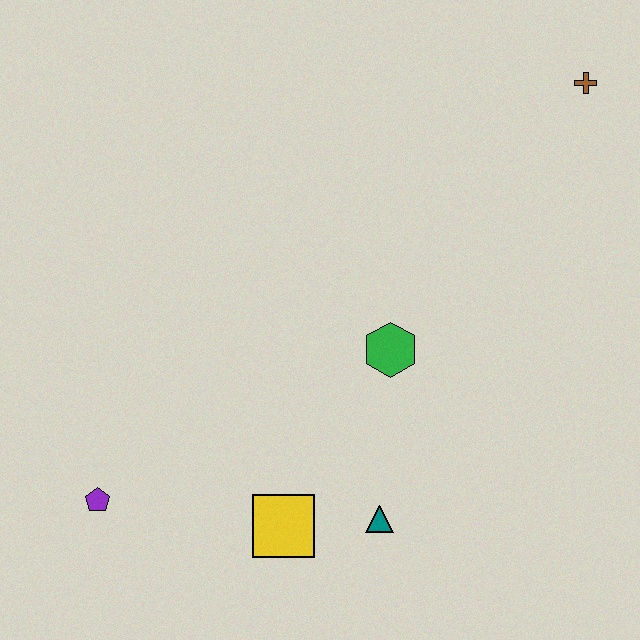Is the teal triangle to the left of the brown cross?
Yes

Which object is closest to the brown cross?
The green hexagon is closest to the brown cross.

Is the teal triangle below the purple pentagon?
Yes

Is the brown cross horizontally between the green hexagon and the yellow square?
No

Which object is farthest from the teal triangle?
The brown cross is farthest from the teal triangle.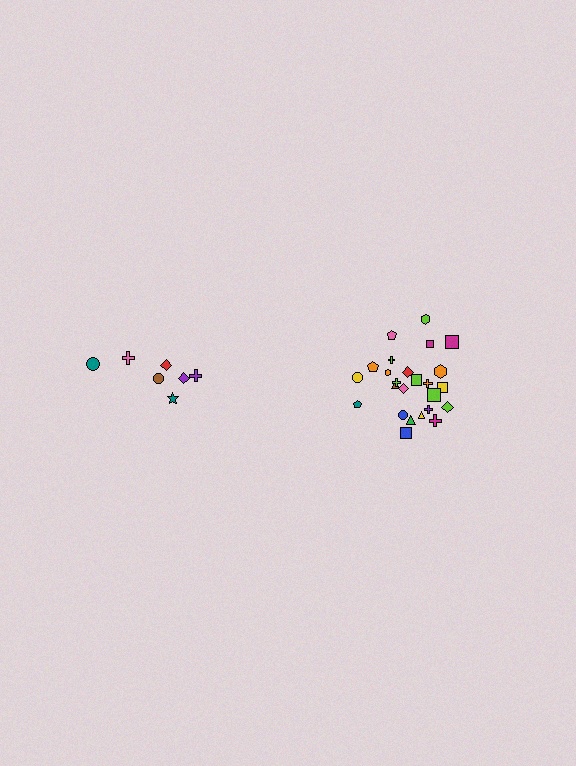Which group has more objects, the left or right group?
The right group.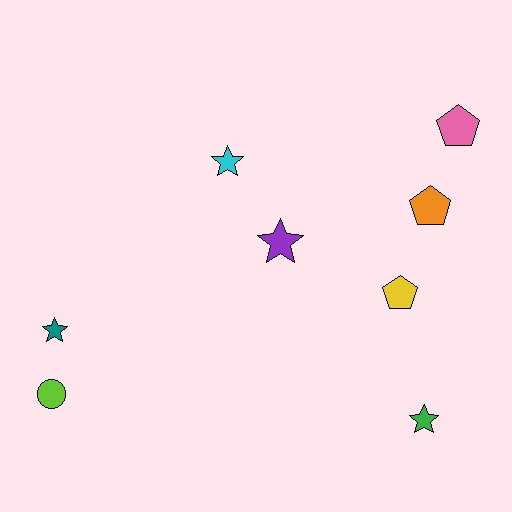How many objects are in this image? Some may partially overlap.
There are 8 objects.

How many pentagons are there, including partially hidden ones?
There are 3 pentagons.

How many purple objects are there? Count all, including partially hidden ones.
There is 1 purple object.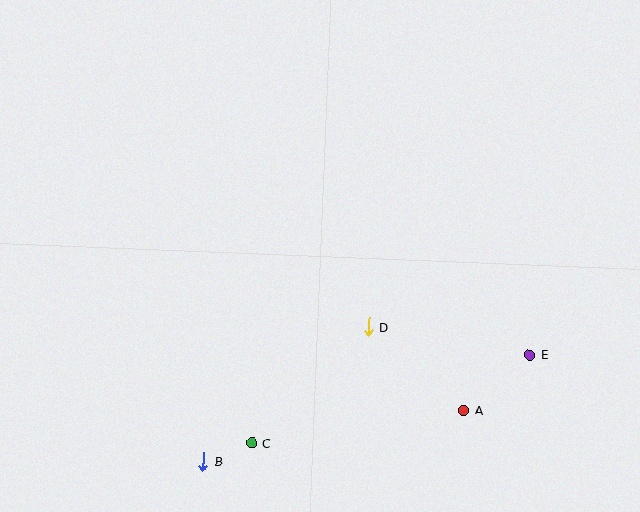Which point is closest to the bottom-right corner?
Point E is closest to the bottom-right corner.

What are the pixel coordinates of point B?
Point B is at (203, 461).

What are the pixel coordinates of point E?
Point E is at (530, 355).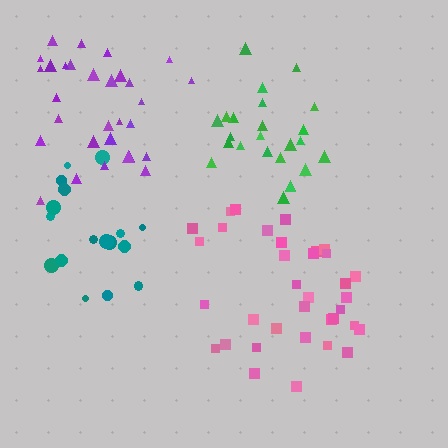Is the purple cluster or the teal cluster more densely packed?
Purple.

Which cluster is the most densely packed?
Green.